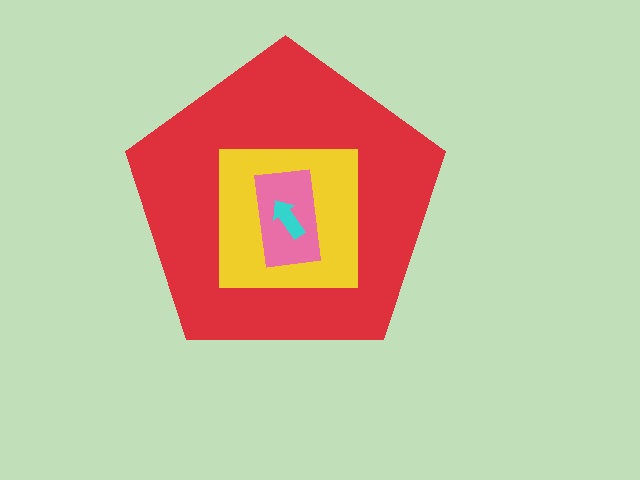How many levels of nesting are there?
4.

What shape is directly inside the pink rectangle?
The cyan arrow.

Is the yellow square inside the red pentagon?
Yes.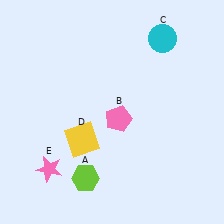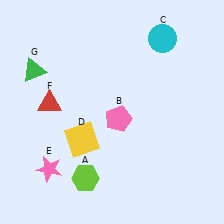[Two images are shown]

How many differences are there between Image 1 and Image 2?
There are 2 differences between the two images.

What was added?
A red triangle (F), a green triangle (G) were added in Image 2.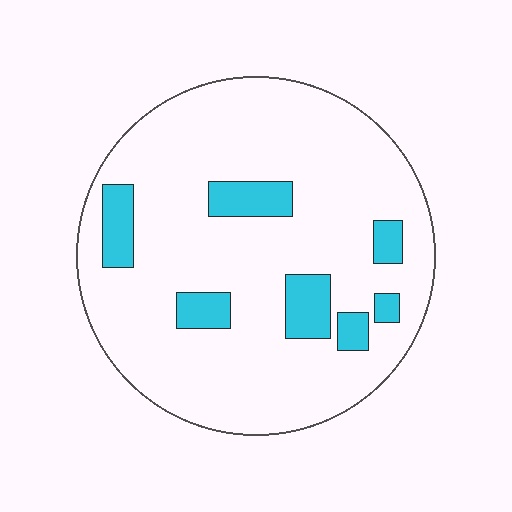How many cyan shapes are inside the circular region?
7.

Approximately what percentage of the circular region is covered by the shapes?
Approximately 15%.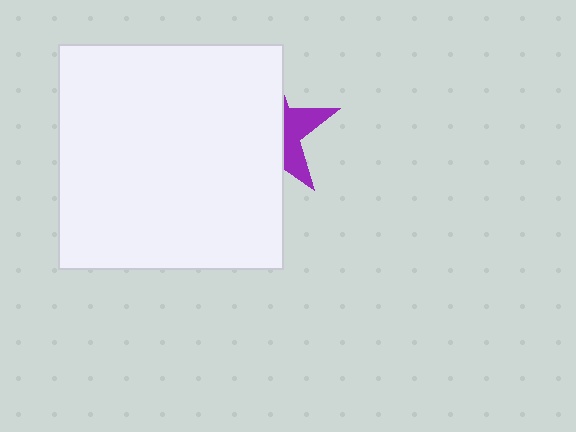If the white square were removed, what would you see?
You would see the complete purple star.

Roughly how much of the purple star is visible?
A small part of it is visible (roughly 33%).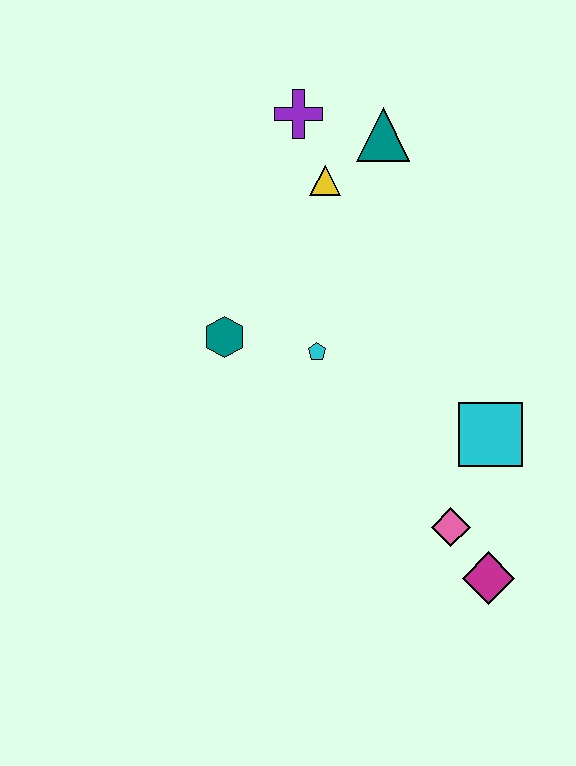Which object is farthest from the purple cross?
The magenta diamond is farthest from the purple cross.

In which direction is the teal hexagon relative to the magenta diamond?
The teal hexagon is to the left of the magenta diamond.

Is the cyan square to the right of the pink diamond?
Yes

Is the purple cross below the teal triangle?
No